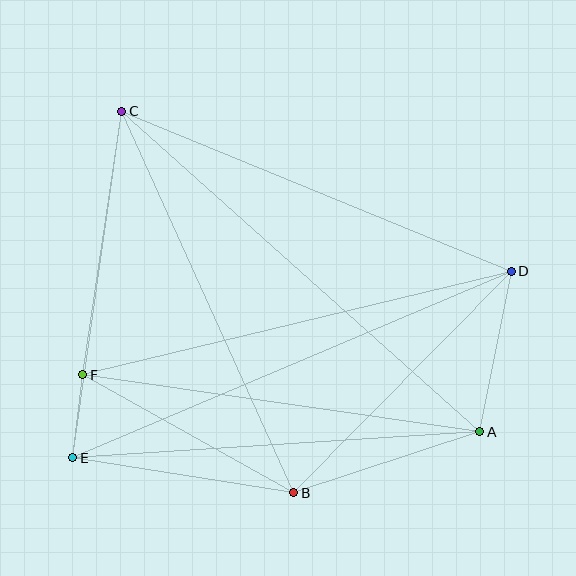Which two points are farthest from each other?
Points A and C are farthest from each other.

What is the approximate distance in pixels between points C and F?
The distance between C and F is approximately 266 pixels.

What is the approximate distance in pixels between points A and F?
The distance between A and F is approximately 401 pixels.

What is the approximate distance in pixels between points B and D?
The distance between B and D is approximately 310 pixels.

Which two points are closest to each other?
Points E and F are closest to each other.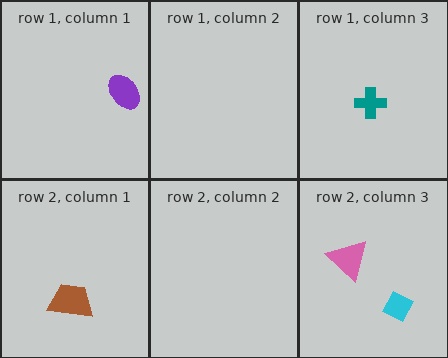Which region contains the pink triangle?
The row 2, column 3 region.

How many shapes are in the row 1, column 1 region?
1.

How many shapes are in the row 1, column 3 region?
1.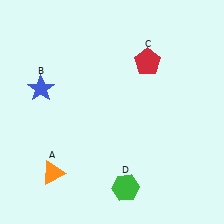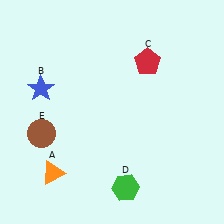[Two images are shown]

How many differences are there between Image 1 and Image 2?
There is 1 difference between the two images.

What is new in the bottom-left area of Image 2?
A brown circle (E) was added in the bottom-left area of Image 2.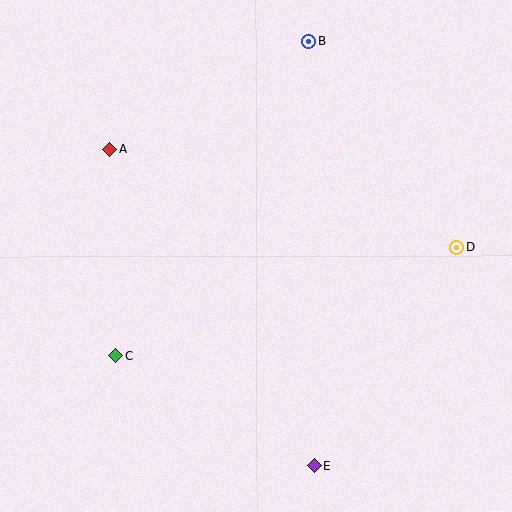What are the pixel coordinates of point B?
Point B is at (308, 41).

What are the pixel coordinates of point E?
Point E is at (315, 466).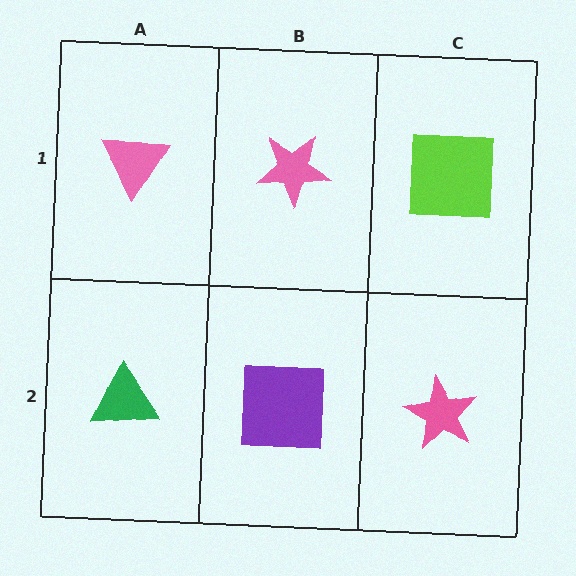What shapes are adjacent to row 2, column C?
A lime square (row 1, column C), a purple square (row 2, column B).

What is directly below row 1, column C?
A pink star.